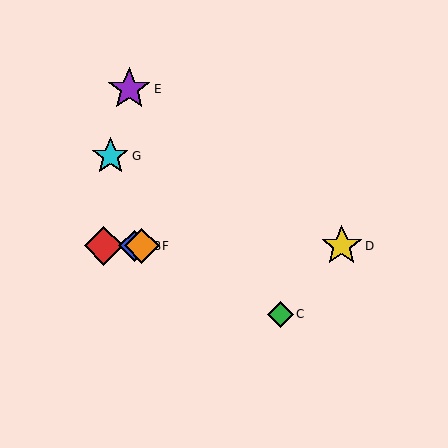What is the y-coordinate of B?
Object B is at y≈246.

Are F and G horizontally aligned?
No, F is at y≈246 and G is at y≈156.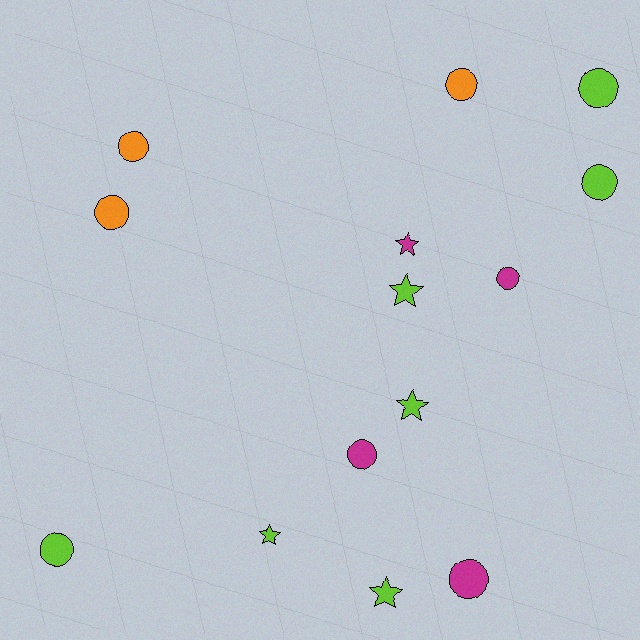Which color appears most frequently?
Lime, with 7 objects.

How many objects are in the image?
There are 14 objects.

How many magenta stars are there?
There is 1 magenta star.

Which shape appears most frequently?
Circle, with 9 objects.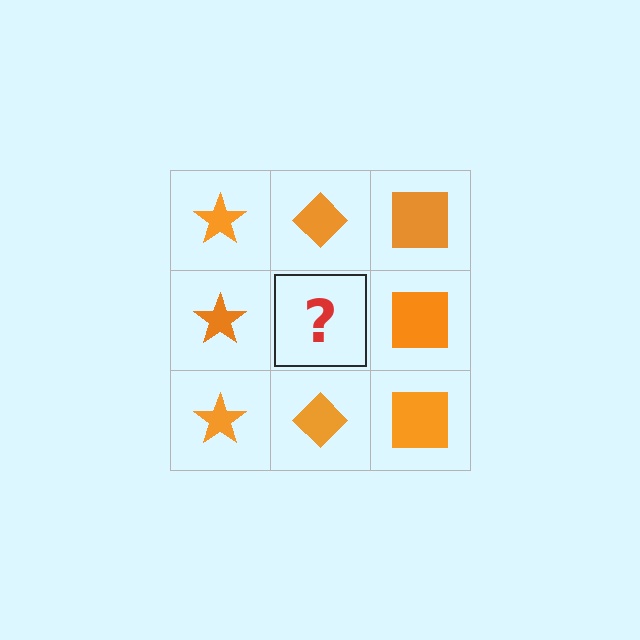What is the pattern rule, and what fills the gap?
The rule is that each column has a consistent shape. The gap should be filled with an orange diamond.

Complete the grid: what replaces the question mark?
The question mark should be replaced with an orange diamond.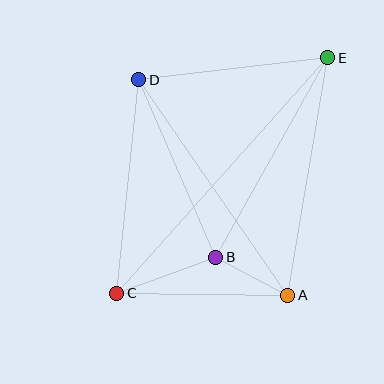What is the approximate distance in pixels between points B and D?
The distance between B and D is approximately 193 pixels.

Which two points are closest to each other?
Points A and B are closest to each other.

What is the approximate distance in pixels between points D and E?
The distance between D and E is approximately 191 pixels.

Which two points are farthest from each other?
Points C and E are farthest from each other.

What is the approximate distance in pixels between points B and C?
The distance between B and C is approximately 105 pixels.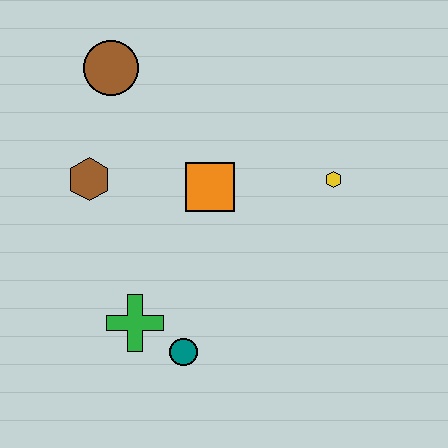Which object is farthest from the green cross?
The brown circle is farthest from the green cross.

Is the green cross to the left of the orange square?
Yes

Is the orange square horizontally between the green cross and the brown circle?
No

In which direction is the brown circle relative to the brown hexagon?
The brown circle is above the brown hexagon.